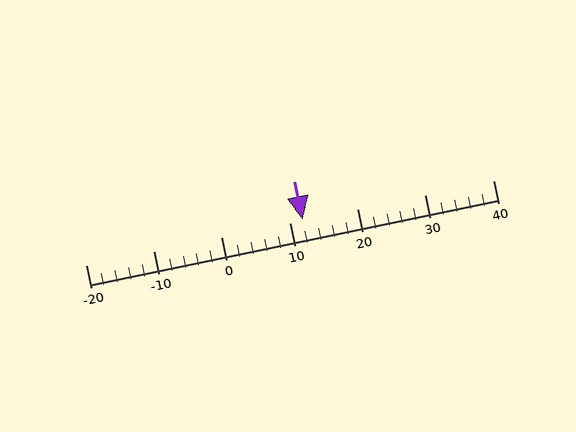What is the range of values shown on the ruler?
The ruler shows values from -20 to 40.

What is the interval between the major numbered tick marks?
The major tick marks are spaced 10 units apart.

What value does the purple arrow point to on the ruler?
The purple arrow points to approximately 12.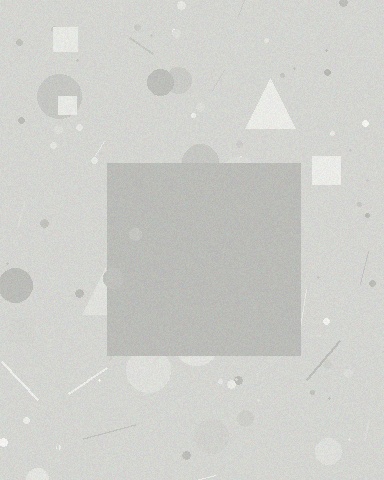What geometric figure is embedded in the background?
A square is embedded in the background.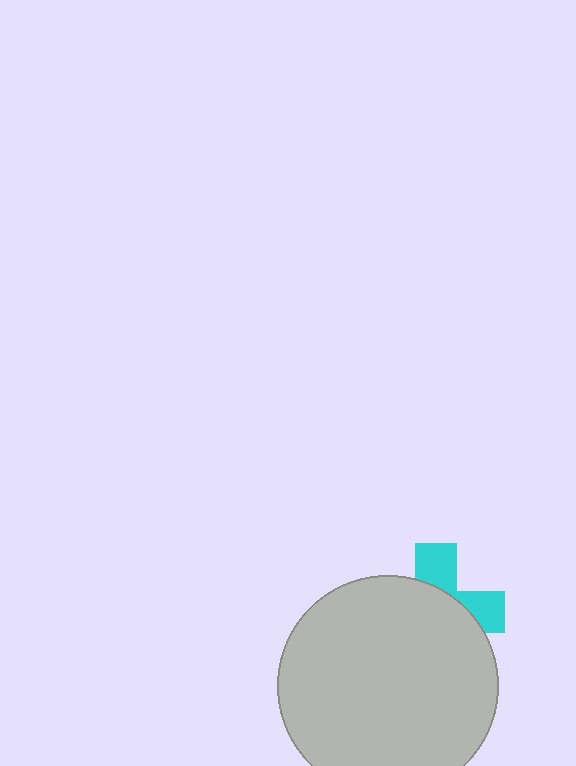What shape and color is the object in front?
The object in front is a light gray circle.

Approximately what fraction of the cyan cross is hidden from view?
Roughly 66% of the cyan cross is hidden behind the light gray circle.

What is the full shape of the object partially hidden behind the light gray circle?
The partially hidden object is a cyan cross.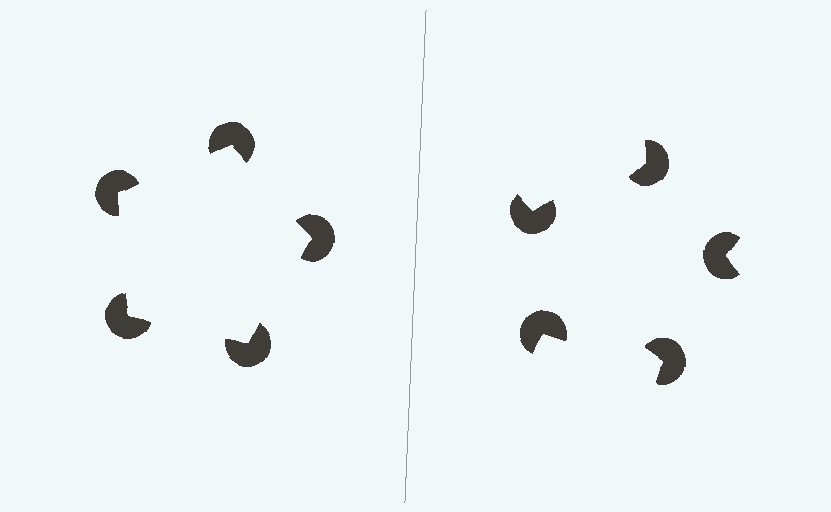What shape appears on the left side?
An illusory pentagon.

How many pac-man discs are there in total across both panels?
10 — 5 on each side.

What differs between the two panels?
The pac-man discs are positioned identically on both sides; only the wedge orientations differ. On the left they align to a pentagon; on the right they are misaligned.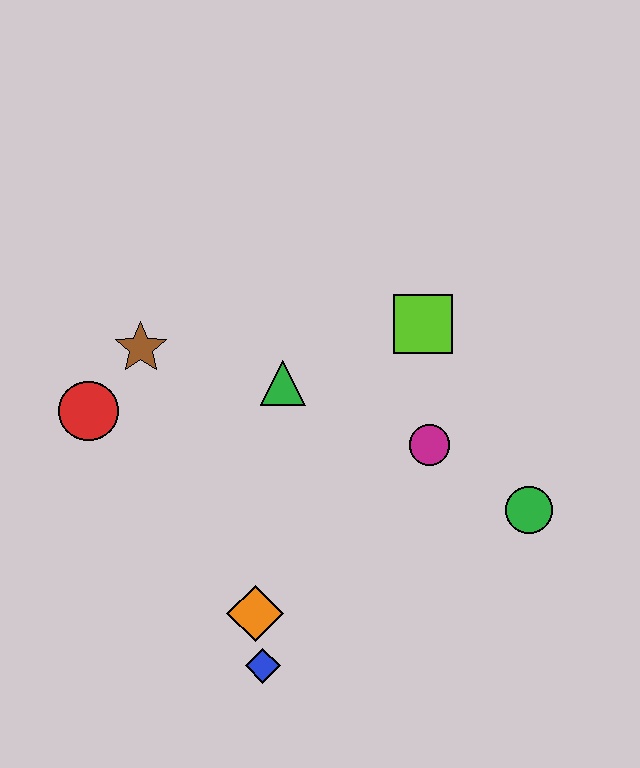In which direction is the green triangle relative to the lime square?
The green triangle is to the left of the lime square.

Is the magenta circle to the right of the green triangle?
Yes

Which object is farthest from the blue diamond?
The lime square is farthest from the blue diamond.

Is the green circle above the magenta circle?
No